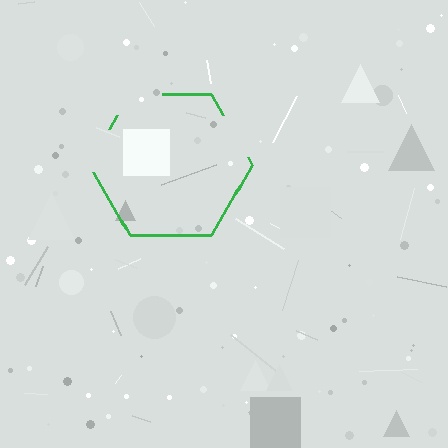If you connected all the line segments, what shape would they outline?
They would outline a hexagon.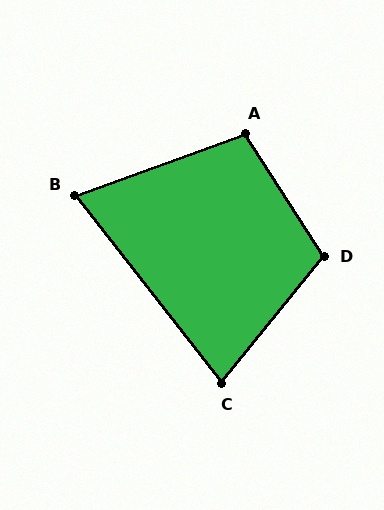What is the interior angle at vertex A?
Approximately 103 degrees (obtuse).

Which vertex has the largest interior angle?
D, at approximately 108 degrees.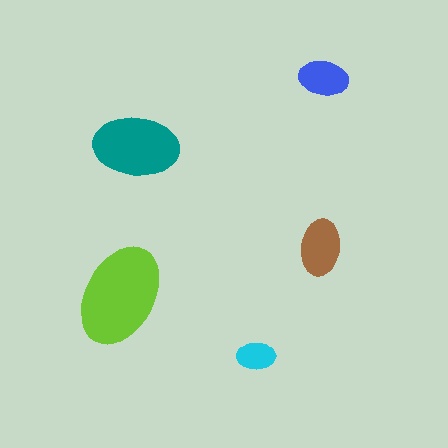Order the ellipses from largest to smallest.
the lime one, the teal one, the brown one, the blue one, the cyan one.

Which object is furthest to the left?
The lime ellipse is leftmost.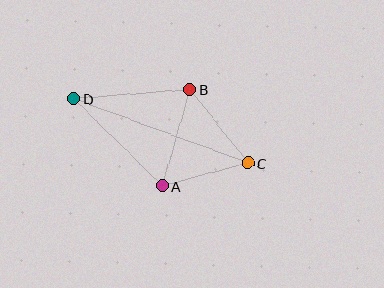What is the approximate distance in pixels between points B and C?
The distance between B and C is approximately 93 pixels.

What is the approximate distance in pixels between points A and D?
The distance between A and D is approximately 124 pixels.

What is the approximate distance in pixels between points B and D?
The distance between B and D is approximately 117 pixels.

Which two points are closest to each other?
Points A and C are closest to each other.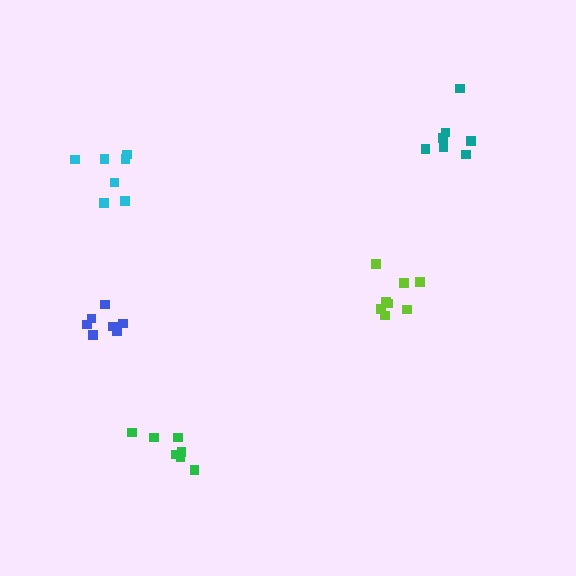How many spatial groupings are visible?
There are 5 spatial groupings.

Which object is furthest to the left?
The cyan cluster is leftmost.